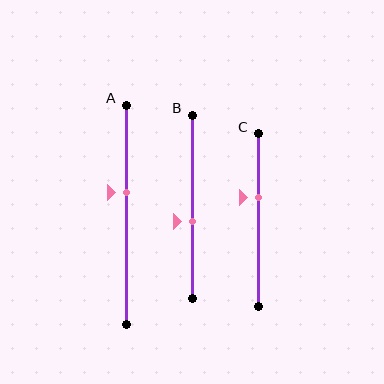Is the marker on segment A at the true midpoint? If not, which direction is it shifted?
No, the marker on segment A is shifted upward by about 10% of the segment length.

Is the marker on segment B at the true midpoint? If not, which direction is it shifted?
No, the marker on segment B is shifted downward by about 8% of the segment length.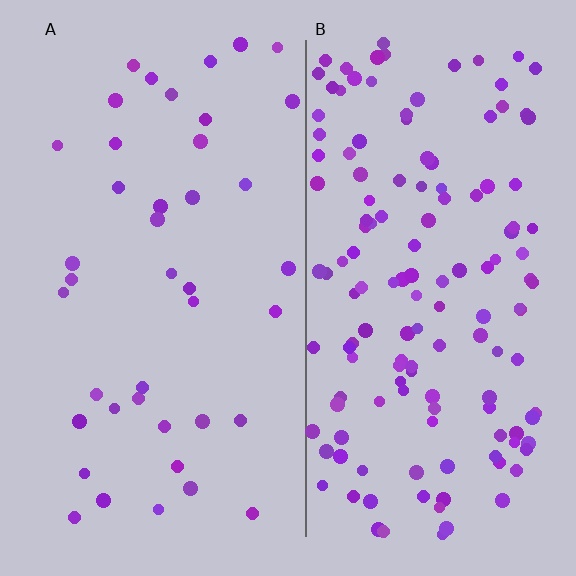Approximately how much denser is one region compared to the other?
Approximately 3.5× — region B over region A.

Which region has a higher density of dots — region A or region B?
B (the right).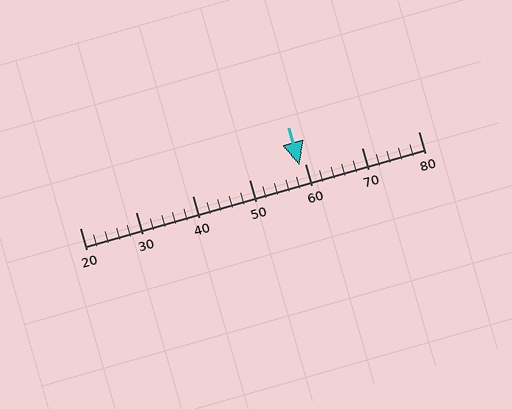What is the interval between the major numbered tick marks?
The major tick marks are spaced 10 units apart.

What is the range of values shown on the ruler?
The ruler shows values from 20 to 80.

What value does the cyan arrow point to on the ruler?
The cyan arrow points to approximately 59.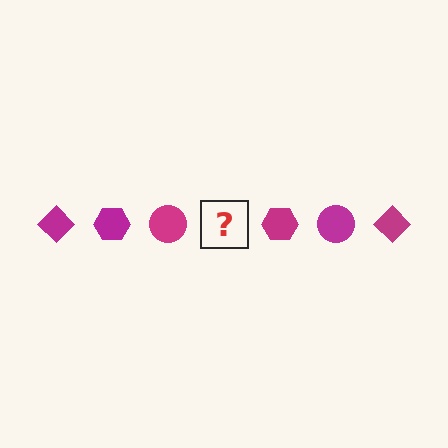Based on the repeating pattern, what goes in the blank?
The blank should be a magenta diamond.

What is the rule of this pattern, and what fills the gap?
The rule is that the pattern cycles through diamond, hexagon, circle shapes in magenta. The gap should be filled with a magenta diamond.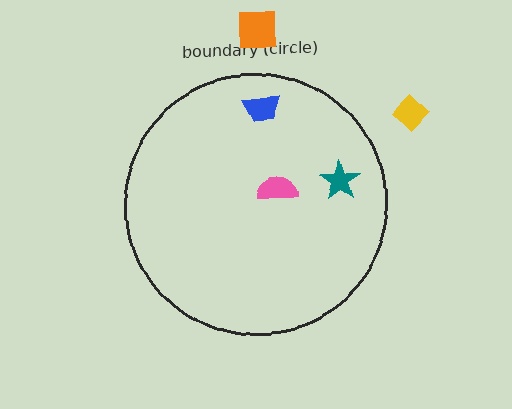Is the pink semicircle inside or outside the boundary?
Inside.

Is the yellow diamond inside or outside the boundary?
Outside.